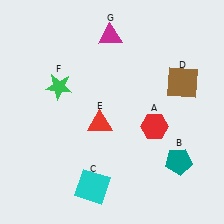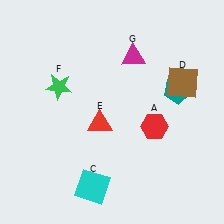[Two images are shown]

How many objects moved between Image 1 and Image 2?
2 objects moved between the two images.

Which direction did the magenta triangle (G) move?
The magenta triangle (G) moved right.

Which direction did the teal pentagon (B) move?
The teal pentagon (B) moved up.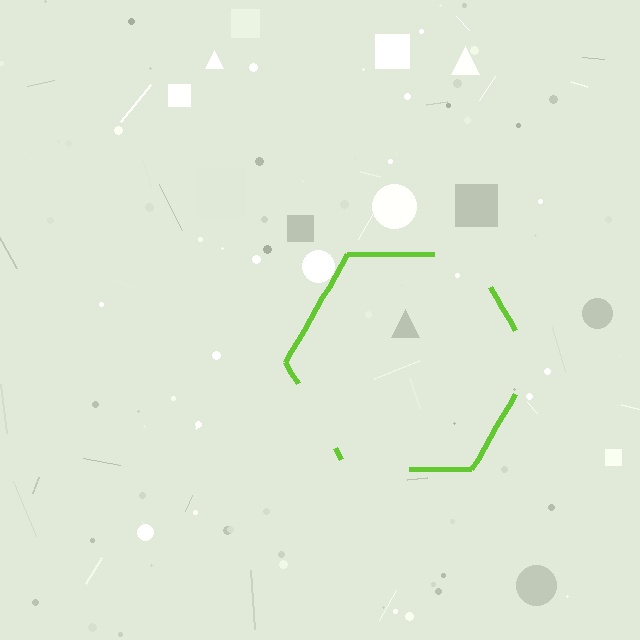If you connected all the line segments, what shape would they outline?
They would outline a hexagon.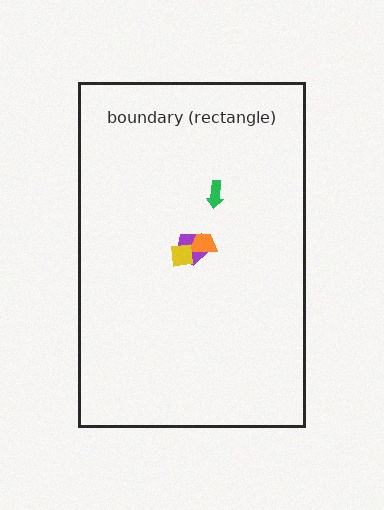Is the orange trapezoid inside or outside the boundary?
Inside.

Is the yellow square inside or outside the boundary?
Inside.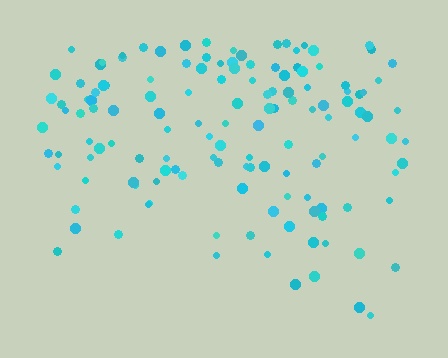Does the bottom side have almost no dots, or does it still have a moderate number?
Still a moderate number, just noticeably fewer than the top.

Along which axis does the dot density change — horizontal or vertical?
Vertical.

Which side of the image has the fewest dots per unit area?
The bottom.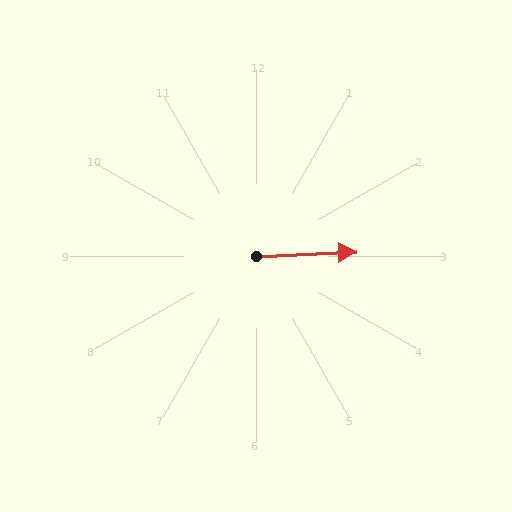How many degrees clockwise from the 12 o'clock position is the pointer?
Approximately 88 degrees.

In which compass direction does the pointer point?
East.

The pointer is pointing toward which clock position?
Roughly 3 o'clock.